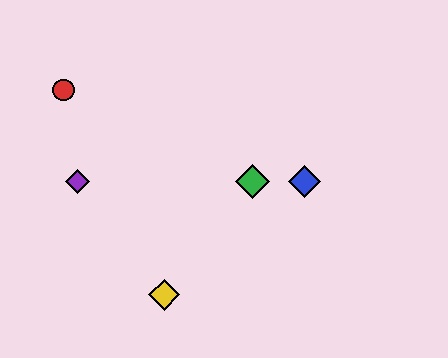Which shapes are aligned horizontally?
The blue diamond, the green diamond, the purple diamond are aligned horizontally.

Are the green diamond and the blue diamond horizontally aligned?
Yes, both are at y≈182.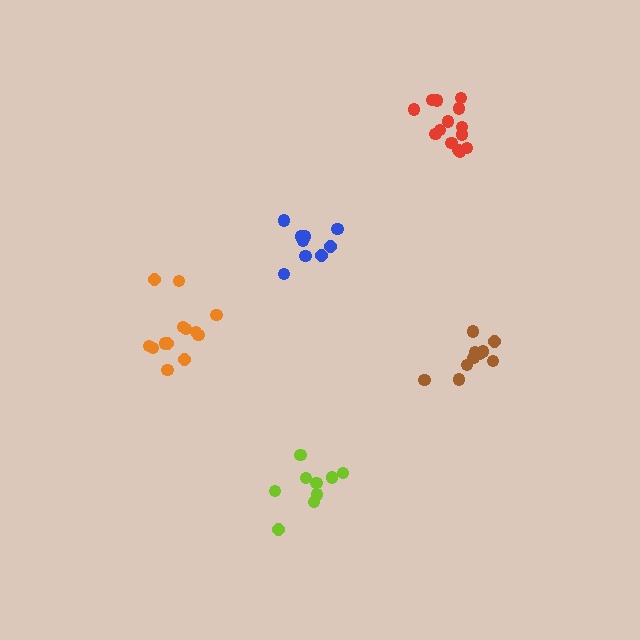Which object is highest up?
The red cluster is topmost.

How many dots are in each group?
Group 1: 9 dots, Group 2: 13 dots, Group 3: 9 dots, Group 4: 10 dots, Group 5: 14 dots (55 total).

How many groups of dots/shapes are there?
There are 5 groups.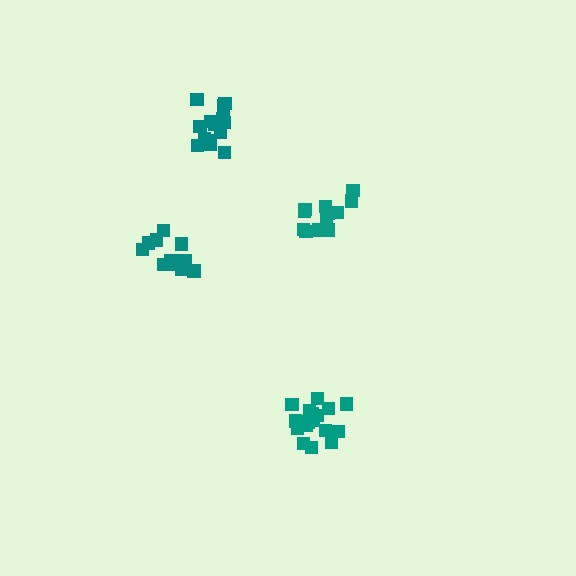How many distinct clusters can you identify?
There are 4 distinct clusters.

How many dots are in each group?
Group 1: 15 dots, Group 2: 12 dots, Group 3: 17 dots, Group 4: 14 dots (58 total).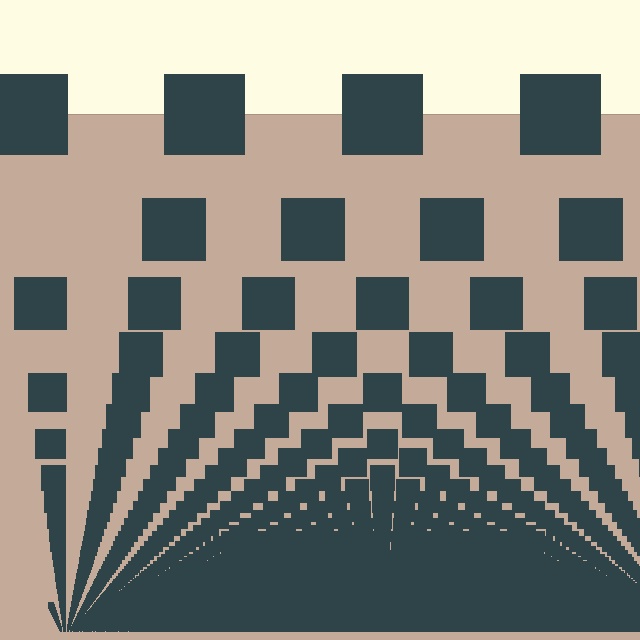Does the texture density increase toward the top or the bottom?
Density increases toward the bottom.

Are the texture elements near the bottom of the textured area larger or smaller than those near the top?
Smaller. The gradient is inverted — elements near the bottom are smaller and denser.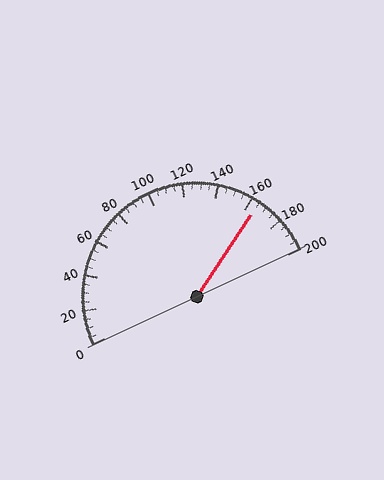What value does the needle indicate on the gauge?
The needle indicates approximately 165.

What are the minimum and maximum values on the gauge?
The gauge ranges from 0 to 200.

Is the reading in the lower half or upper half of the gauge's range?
The reading is in the upper half of the range (0 to 200).